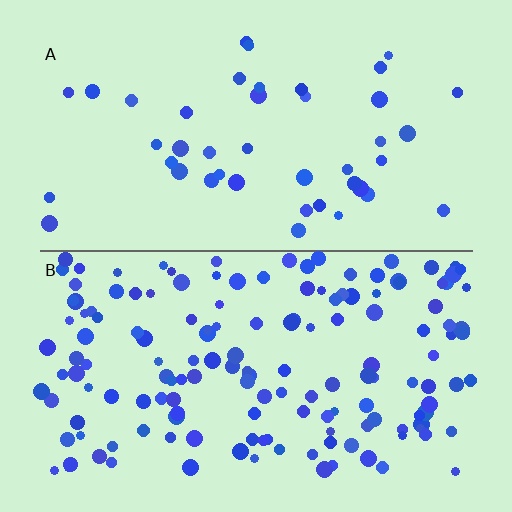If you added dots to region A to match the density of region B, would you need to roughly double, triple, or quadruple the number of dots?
Approximately quadruple.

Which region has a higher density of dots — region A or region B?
B (the bottom).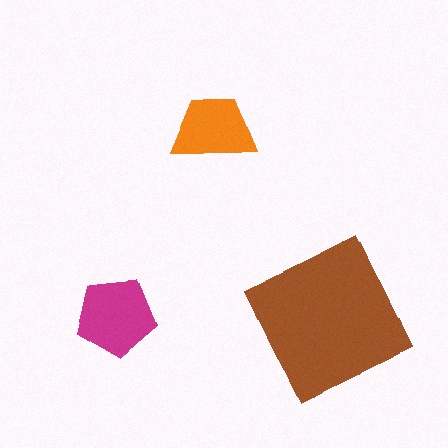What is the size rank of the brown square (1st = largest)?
1st.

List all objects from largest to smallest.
The brown square, the magenta pentagon, the orange trapezoid.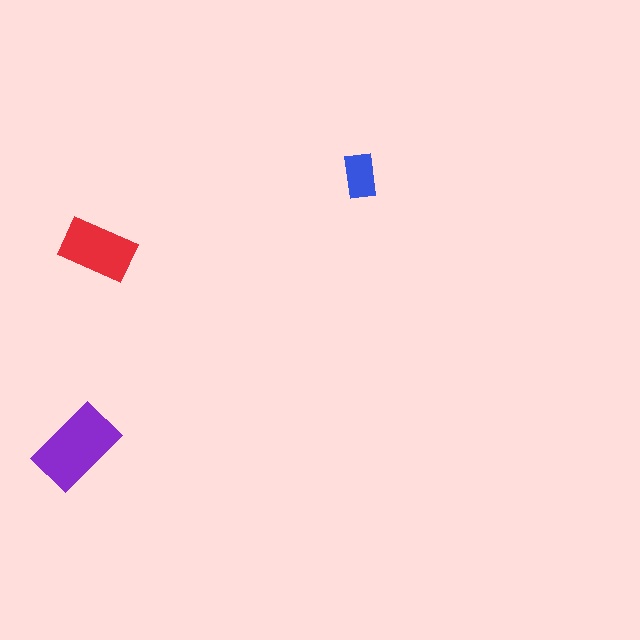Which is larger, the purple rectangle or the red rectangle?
The purple one.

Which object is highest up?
The blue rectangle is topmost.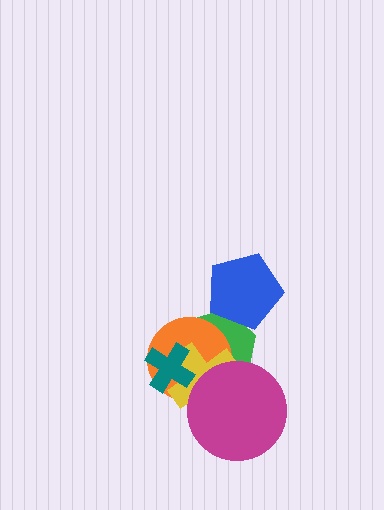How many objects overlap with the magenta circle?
3 objects overlap with the magenta circle.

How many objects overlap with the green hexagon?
5 objects overlap with the green hexagon.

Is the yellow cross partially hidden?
Yes, it is partially covered by another shape.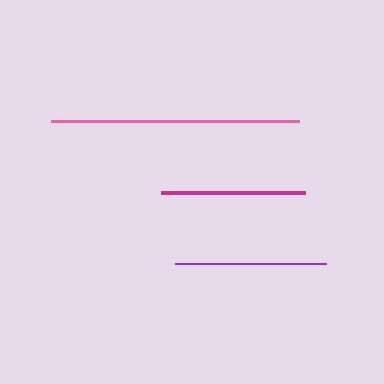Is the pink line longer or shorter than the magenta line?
The pink line is longer than the magenta line.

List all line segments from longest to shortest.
From longest to shortest: pink, purple, magenta.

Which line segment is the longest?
The pink line is the longest at approximately 248 pixels.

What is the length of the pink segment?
The pink segment is approximately 248 pixels long.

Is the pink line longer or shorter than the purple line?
The pink line is longer than the purple line.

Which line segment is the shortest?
The magenta line is the shortest at approximately 144 pixels.